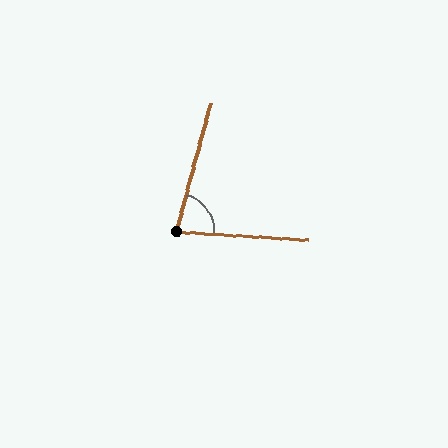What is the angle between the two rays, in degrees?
Approximately 79 degrees.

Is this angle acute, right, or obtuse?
It is acute.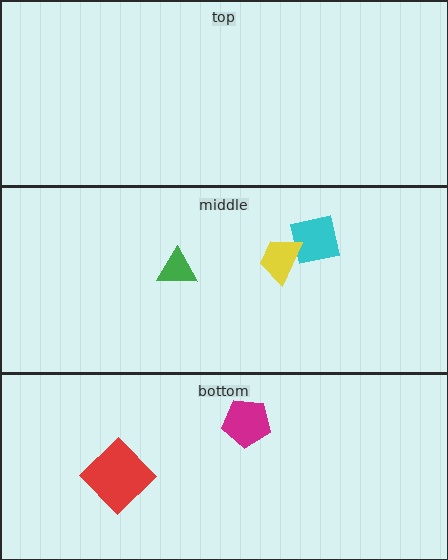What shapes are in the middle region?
The cyan square, the green triangle, the yellow trapezoid.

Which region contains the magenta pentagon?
The bottom region.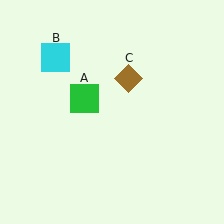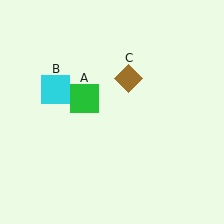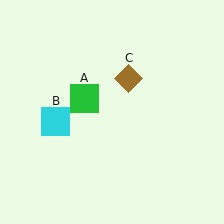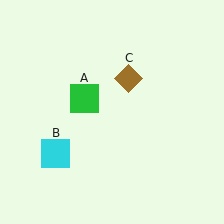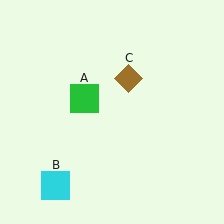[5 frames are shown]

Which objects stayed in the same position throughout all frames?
Green square (object A) and brown diamond (object C) remained stationary.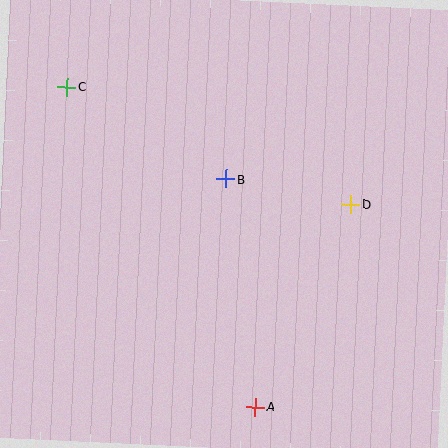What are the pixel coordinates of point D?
Point D is at (351, 204).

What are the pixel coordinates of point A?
Point A is at (255, 407).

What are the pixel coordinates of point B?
Point B is at (226, 179).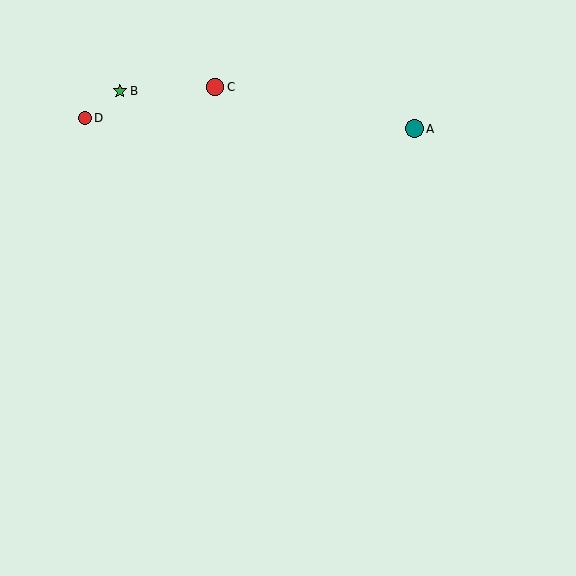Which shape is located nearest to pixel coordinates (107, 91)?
The green star (labeled B) at (120, 91) is nearest to that location.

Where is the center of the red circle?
The center of the red circle is at (85, 118).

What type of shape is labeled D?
Shape D is a red circle.